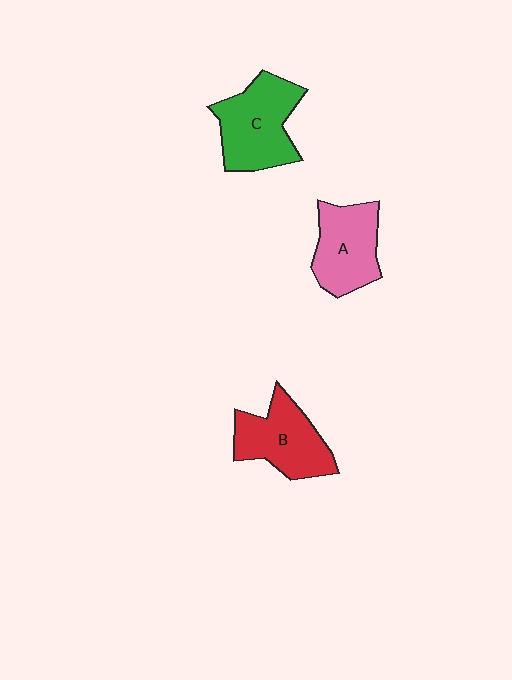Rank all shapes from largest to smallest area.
From largest to smallest: C (green), B (red), A (pink).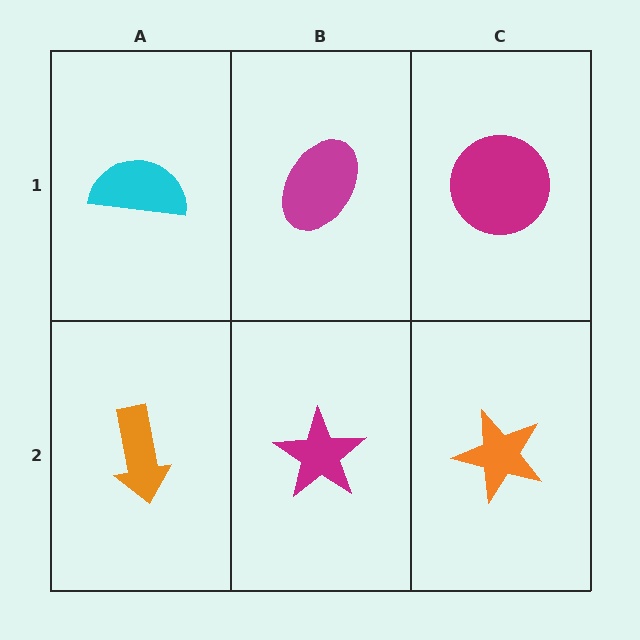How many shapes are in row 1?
3 shapes.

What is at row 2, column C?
An orange star.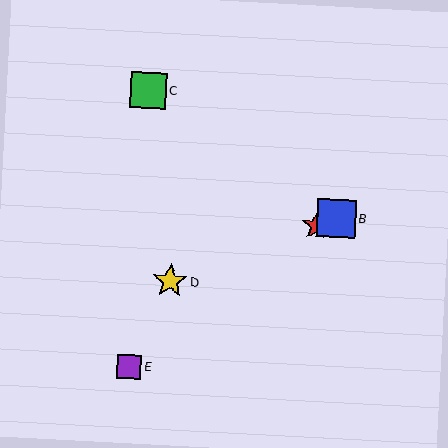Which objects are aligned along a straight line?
Objects A, B, D are aligned along a straight line.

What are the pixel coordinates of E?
Object E is at (129, 367).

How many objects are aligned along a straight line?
3 objects (A, B, D) are aligned along a straight line.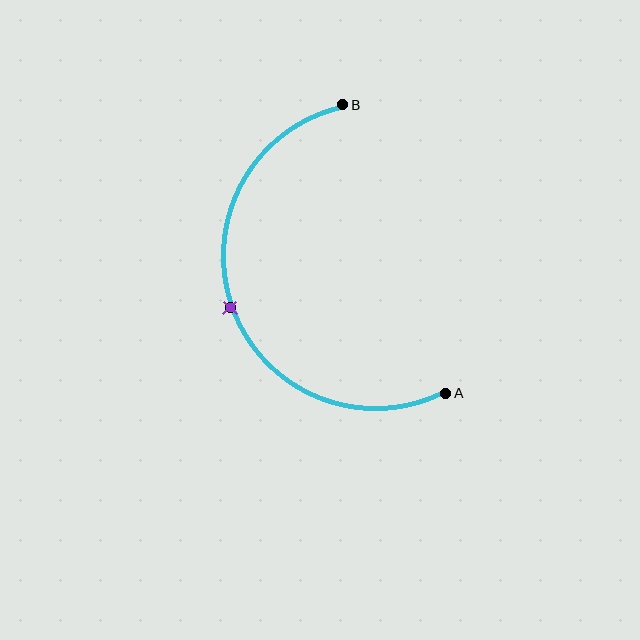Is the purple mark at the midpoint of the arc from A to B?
Yes. The purple mark lies on the arc at equal arc-length from both A and B — it is the arc midpoint.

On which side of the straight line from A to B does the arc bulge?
The arc bulges to the left of the straight line connecting A and B.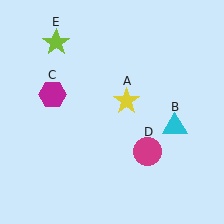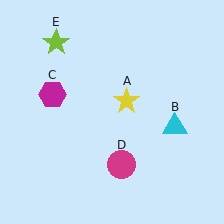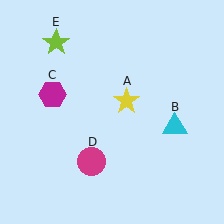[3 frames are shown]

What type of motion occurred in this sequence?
The magenta circle (object D) rotated clockwise around the center of the scene.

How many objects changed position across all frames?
1 object changed position: magenta circle (object D).